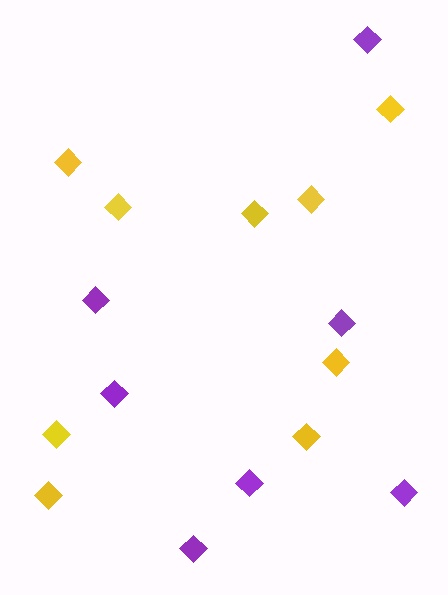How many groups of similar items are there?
There are 2 groups: one group of purple diamonds (7) and one group of yellow diamonds (9).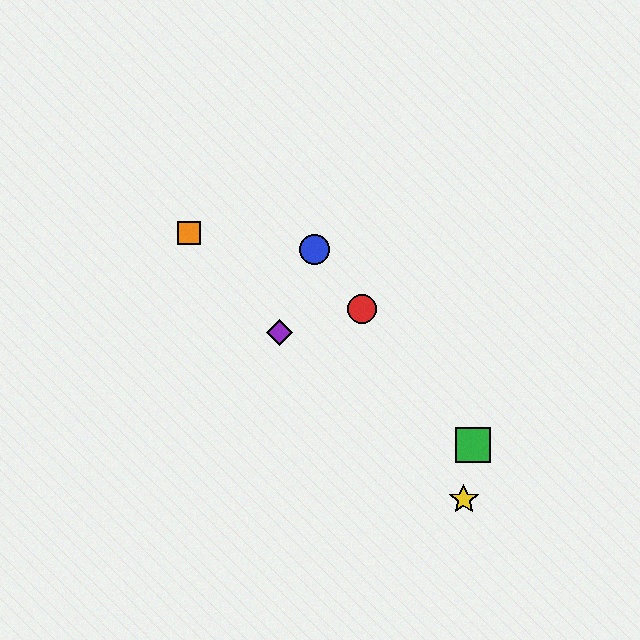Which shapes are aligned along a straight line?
The red circle, the blue circle, the green square are aligned along a straight line.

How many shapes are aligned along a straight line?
3 shapes (the red circle, the blue circle, the green square) are aligned along a straight line.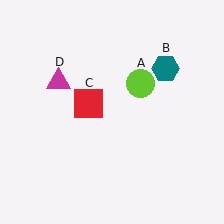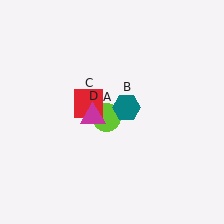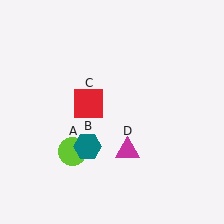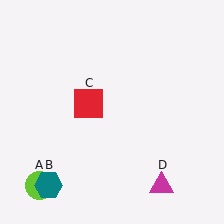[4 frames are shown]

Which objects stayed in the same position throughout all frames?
Red square (object C) remained stationary.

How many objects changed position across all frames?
3 objects changed position: lime circle (object A), teal hexagon (object B), magenta triangle (object D).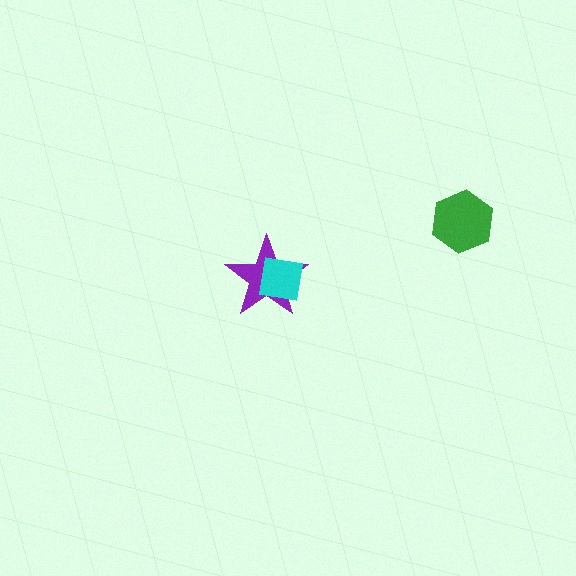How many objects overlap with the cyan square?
1 object overlaps with the cyan square.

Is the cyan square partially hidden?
No, no other shape covers it.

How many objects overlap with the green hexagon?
0 objects overlap with the green hexagon.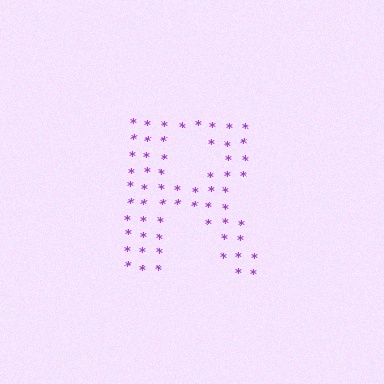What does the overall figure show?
The overall figure shows the letter R.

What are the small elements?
The small elements are asterisks.